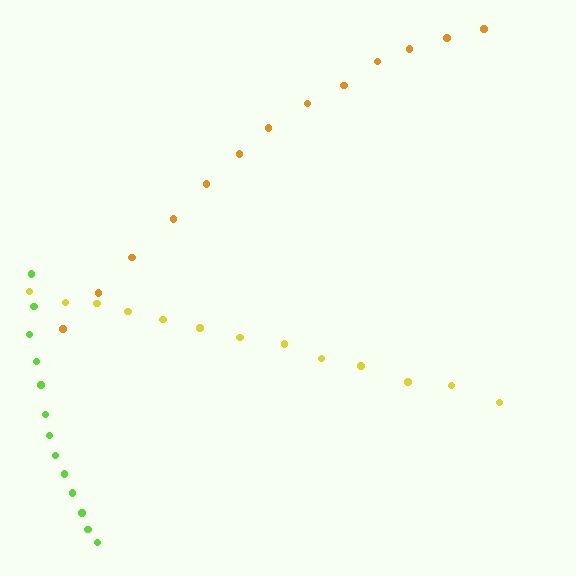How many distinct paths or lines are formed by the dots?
There are 3 distinct paths.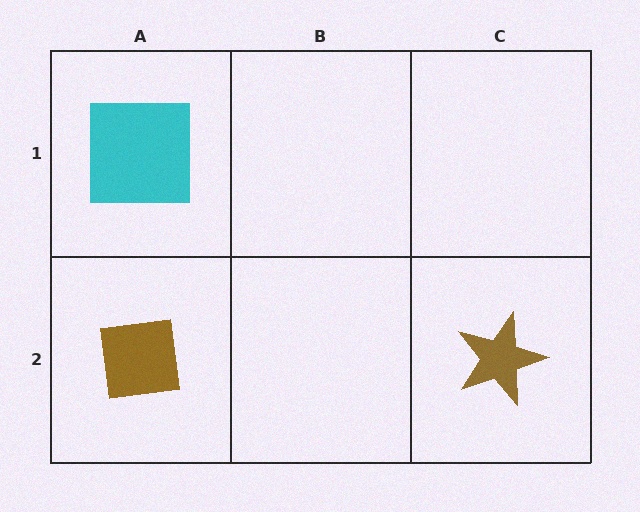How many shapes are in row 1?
1 shape.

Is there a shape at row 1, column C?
No, that cell is empty.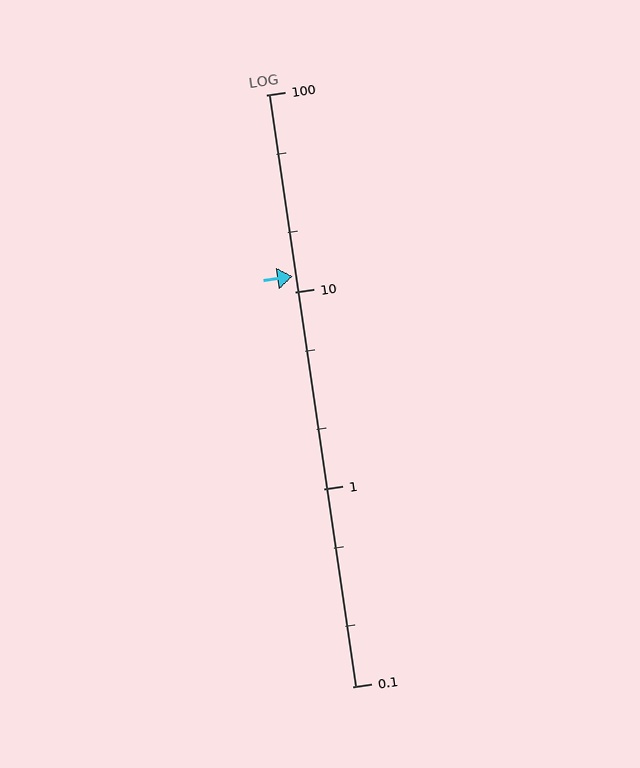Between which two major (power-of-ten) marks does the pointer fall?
The pointer is between 10 and 100.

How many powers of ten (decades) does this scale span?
The scale spans 3 decades, from 0.1 to 100.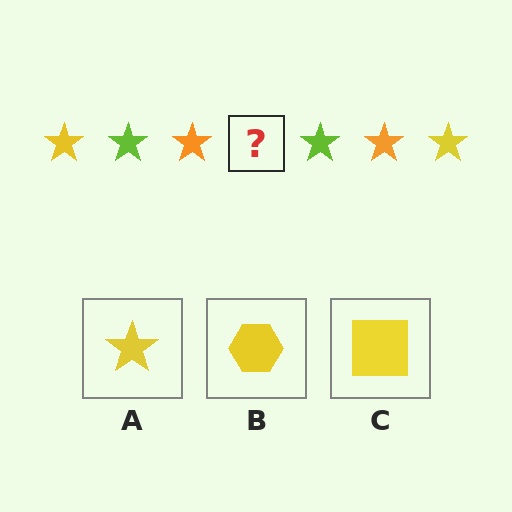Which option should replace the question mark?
Option A.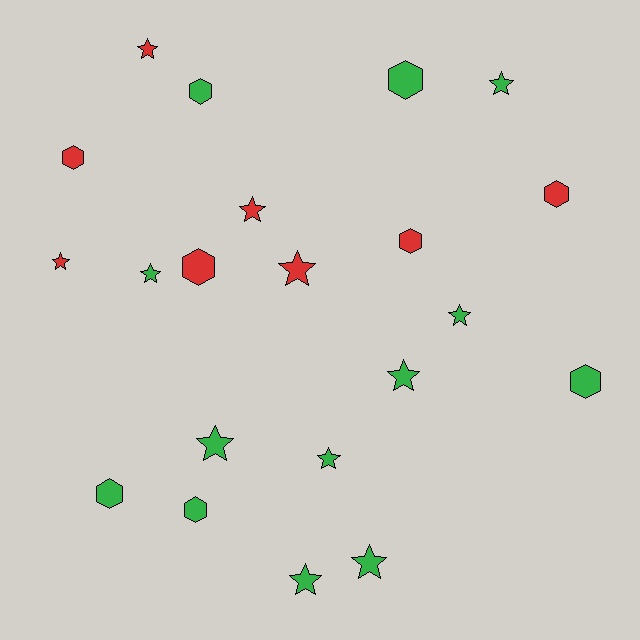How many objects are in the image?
There are 21 objects.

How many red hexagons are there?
There are 4 red hexagons.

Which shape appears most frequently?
Star, with 12 objects.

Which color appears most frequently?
Green, with 13 objects.